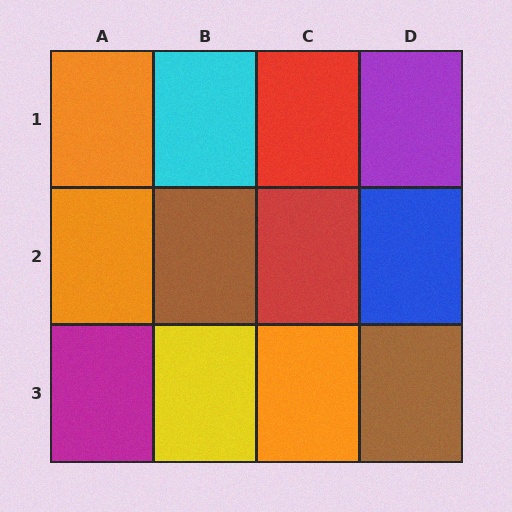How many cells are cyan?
1 cell is cyan.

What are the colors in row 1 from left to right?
Orange, cyan, red, purple.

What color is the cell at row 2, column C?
Red.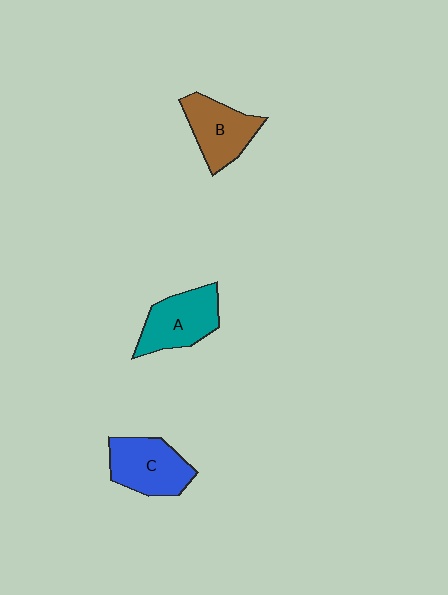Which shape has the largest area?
Shape C (blue).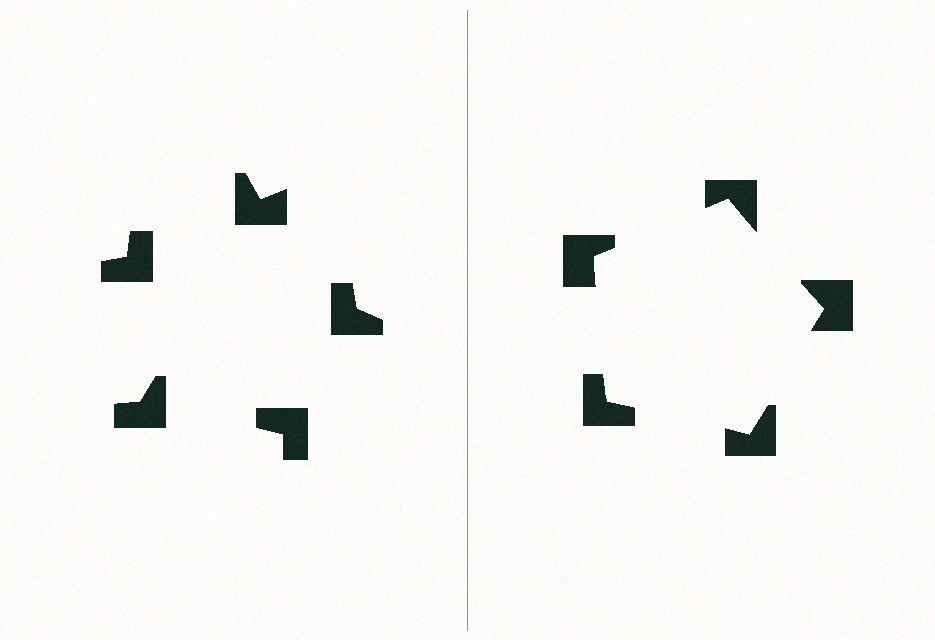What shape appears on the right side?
An illusory pentagon.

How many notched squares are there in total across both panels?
10 — 5 on each side.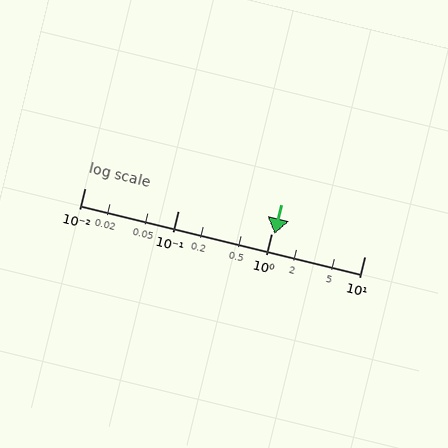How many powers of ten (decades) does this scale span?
The scale spans 3 decades, from 0.01 to 10.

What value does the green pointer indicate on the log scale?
The pointer indicates approximately 1.1.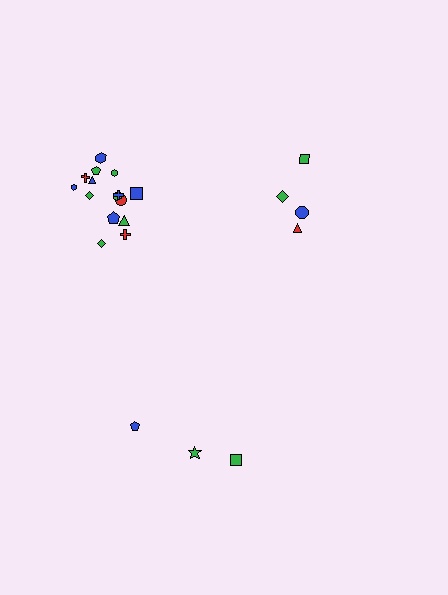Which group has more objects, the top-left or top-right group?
The top-left group.